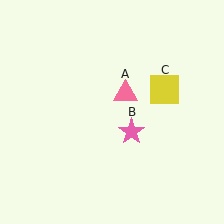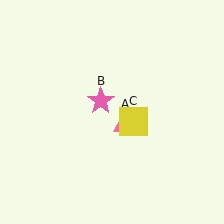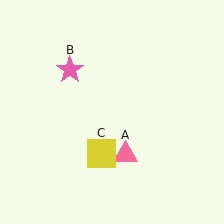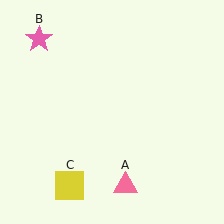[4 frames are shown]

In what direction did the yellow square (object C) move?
The yellow square (object C) moved down and to the left.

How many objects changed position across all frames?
3 objects changed position: pink triangle (object A), pink star (object B), yellow square (object C).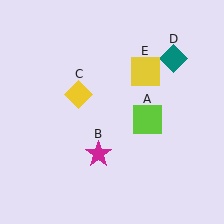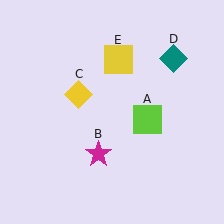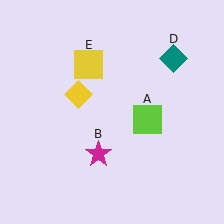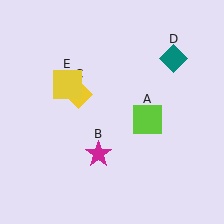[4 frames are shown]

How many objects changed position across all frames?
1 object changed position: yellow square (object E).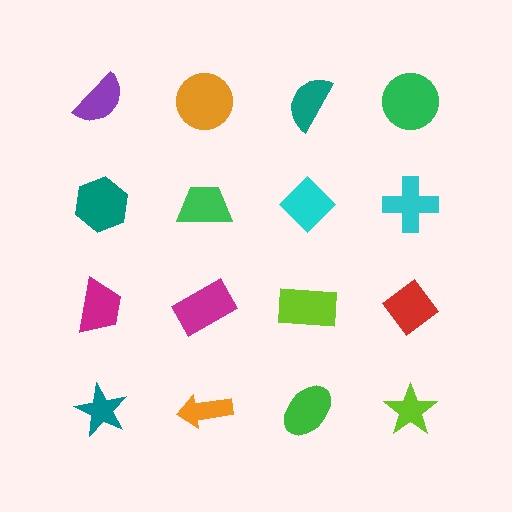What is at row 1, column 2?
An orange circle.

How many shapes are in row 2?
4 shapes.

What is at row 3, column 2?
A magenta rectangle.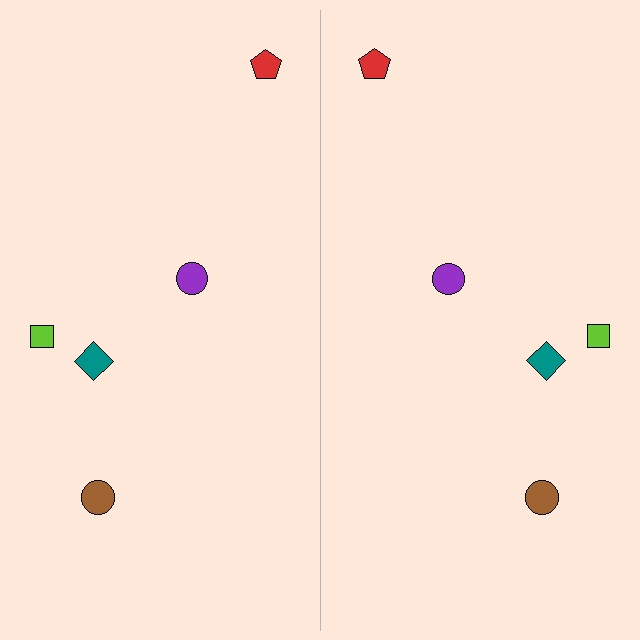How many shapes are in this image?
There are 10 shapes in this image.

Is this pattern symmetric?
Yes, this pattern has bilateral (reflection) symmetry.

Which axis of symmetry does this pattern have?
The pattern has a vertical axis of symmetry running through the center of the image.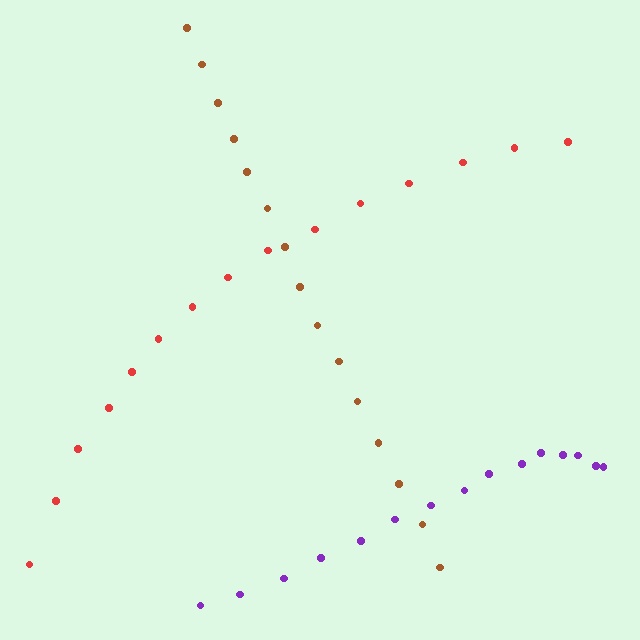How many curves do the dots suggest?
There are 3 distinct paths.